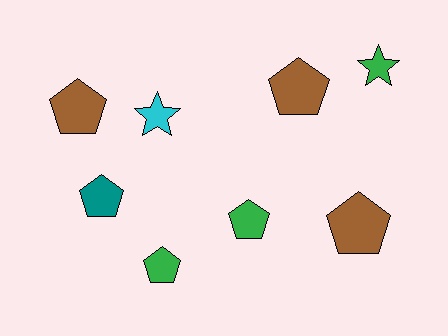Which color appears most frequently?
Green, with 3 objects.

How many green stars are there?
There is 1 green star.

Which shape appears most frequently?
Pentagon, with 6 objects.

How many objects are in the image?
There are 8 objects.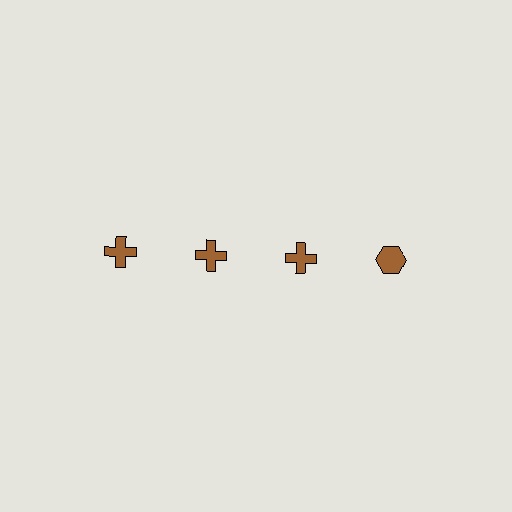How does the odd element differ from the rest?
It has a different shape: hexagon instead of cross.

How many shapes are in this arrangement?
There are 4 shapes arranged in a grid pattern.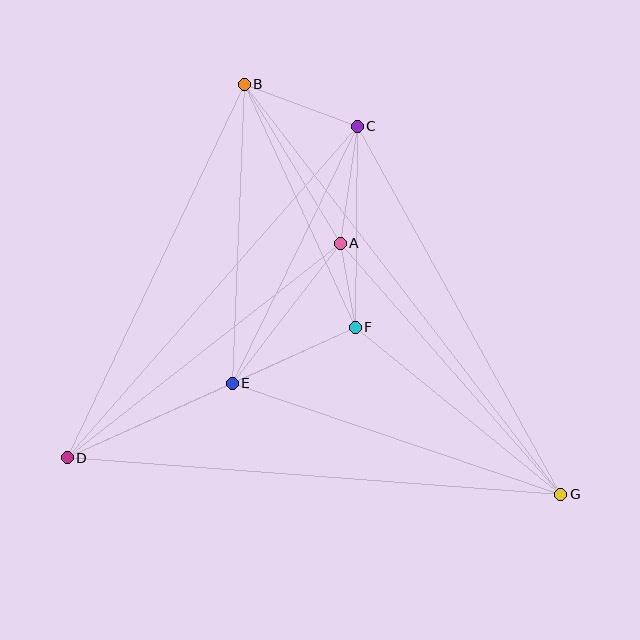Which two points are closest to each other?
Points A and F are closest to each other.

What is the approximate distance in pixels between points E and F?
The distance between E and F is approximately 135 pixels.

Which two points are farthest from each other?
Points B and G are farthest from each other.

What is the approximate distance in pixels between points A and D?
The distance between A and D is approximately 347 pixels.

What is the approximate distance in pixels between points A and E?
The distance between A and E is approximately 177 pixels.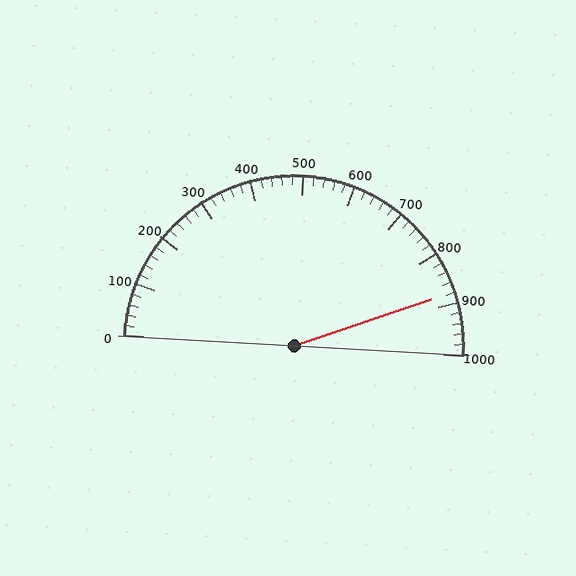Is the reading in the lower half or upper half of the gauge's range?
The reading is in the upper half of the range (0 to 1000).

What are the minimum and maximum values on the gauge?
The gauge ranges from 0 to 1000.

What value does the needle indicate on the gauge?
The needle indicates approximately 880.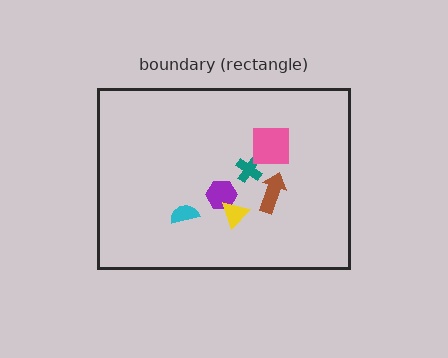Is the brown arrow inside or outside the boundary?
Inside.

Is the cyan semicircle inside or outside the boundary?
Inside.